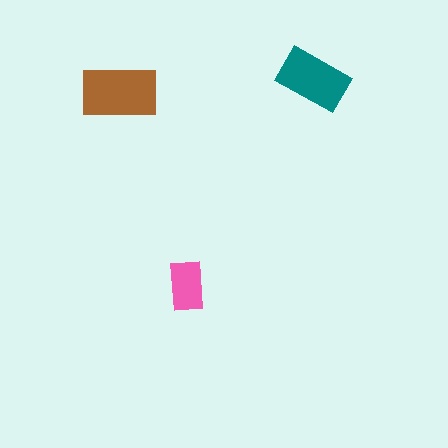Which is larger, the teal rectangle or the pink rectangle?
The teal one.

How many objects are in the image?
There are 3 objects in the image.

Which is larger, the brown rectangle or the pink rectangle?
The brown one.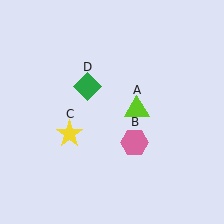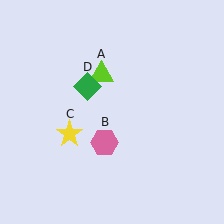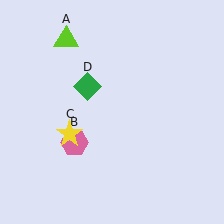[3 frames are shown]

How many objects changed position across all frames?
2 objects changed position: lime triangle (object A), pink hexagon (object B).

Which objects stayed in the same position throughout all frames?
Yellow star (object C) and green diamond (object D) remained stationary.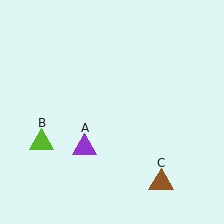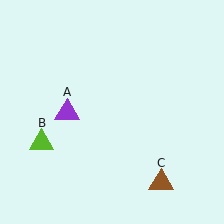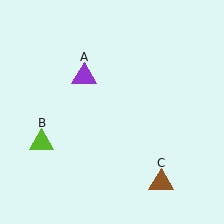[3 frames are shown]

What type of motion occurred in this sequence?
The purple triangle (object A) rotated clockwise around the center of the scene.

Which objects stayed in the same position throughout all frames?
Lime triangle (object B) and brown triangle (object C) remained stationary.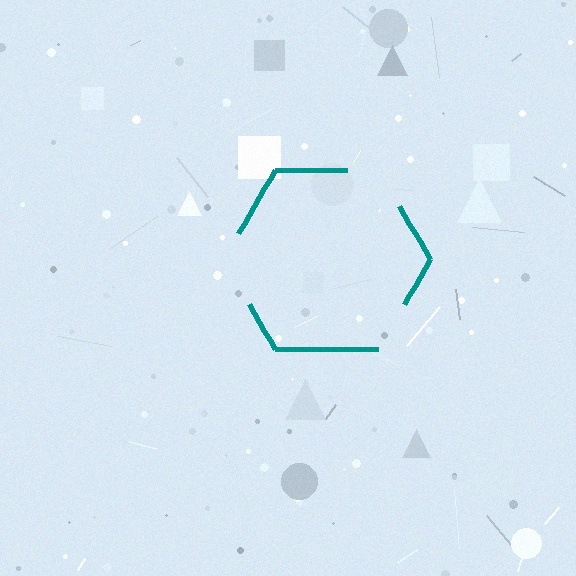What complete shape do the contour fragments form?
The contour fragments form a hexagon.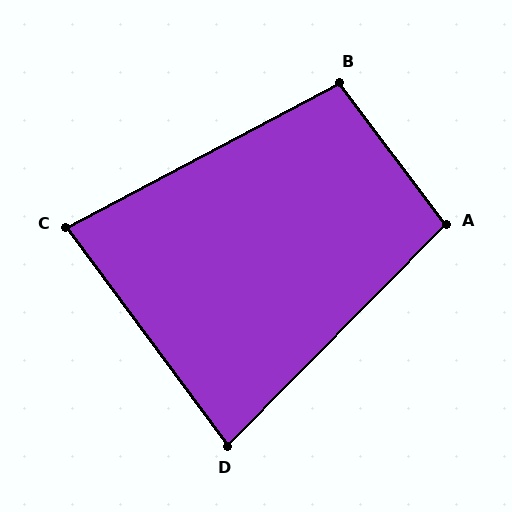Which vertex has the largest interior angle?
B, at approximately 99 degrees.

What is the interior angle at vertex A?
Approximately 99 degrees (obtuse).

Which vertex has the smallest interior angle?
D, at approximately 81 degrees.